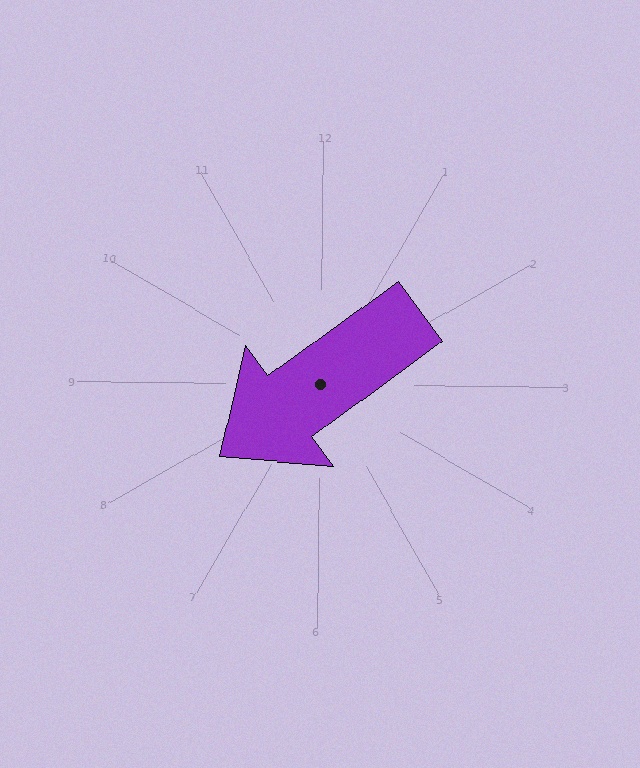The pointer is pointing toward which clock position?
Roughly 8 o'clock.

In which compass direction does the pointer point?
Southwest.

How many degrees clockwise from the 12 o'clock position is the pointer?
Approximately 233 degrees.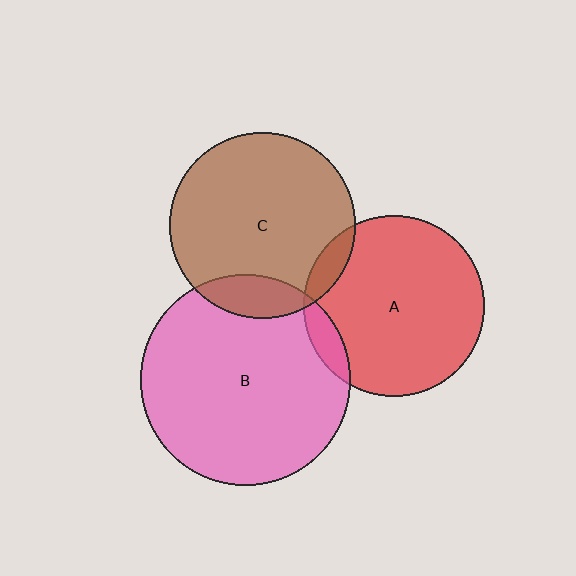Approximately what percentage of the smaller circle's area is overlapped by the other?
Approximately 10%.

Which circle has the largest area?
Circle B (pink).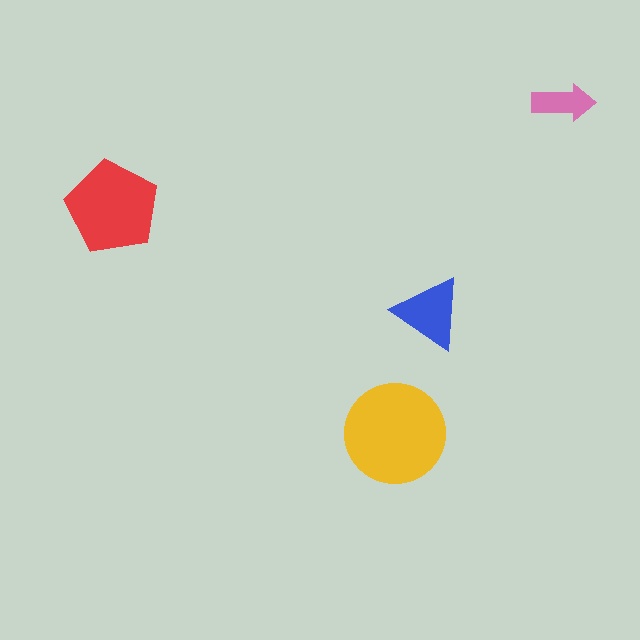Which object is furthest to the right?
The pink arrow is rightmost.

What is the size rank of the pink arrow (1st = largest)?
4th.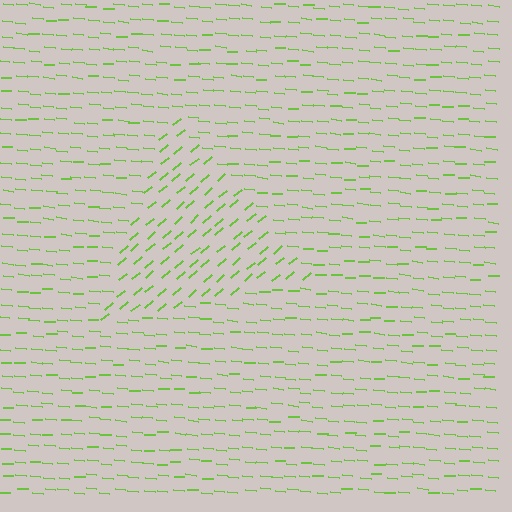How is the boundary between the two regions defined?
The boundary is defined purely by a change in line orientation (approximately 45 degrees difference). All lines are the same color and thickness.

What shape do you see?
I see a triangle.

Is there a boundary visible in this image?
Yes, there is a texture boundary formed by a change in line orientation.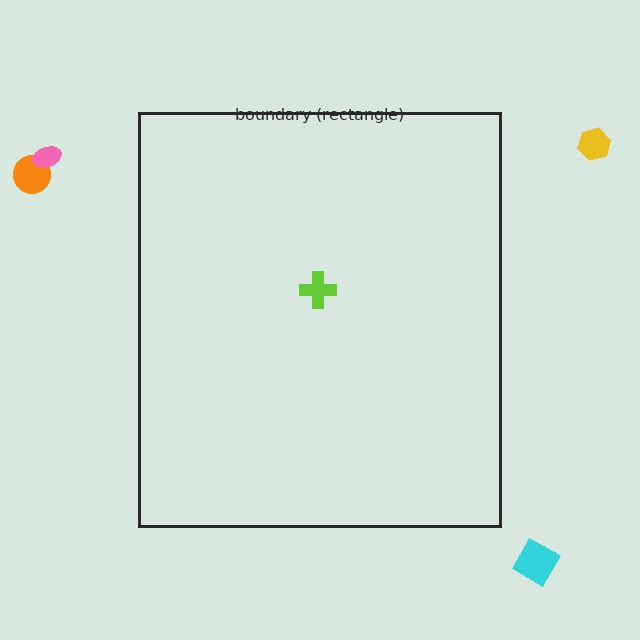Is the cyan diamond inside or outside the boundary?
Outside.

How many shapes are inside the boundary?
1 inside, 4 outside.